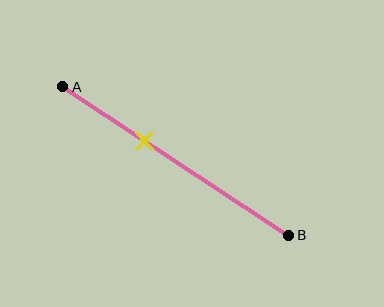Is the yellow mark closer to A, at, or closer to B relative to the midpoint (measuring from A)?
The yellow mark is closer to point A than the midpoint of segment AB.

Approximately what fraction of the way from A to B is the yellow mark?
The yellow mark is approximately 35% of the way from A to B.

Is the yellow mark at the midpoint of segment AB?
No, the mark is at about 35% from A, not at the 50% midpoint.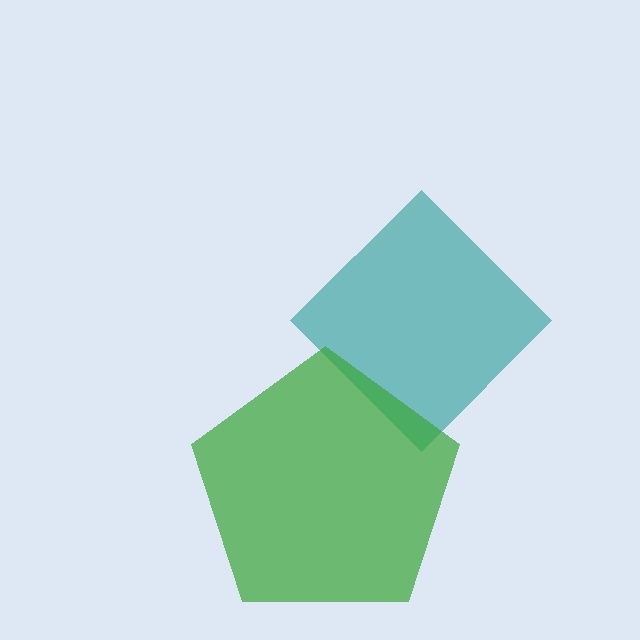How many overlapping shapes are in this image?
There are 2 overlapping shapes in the image.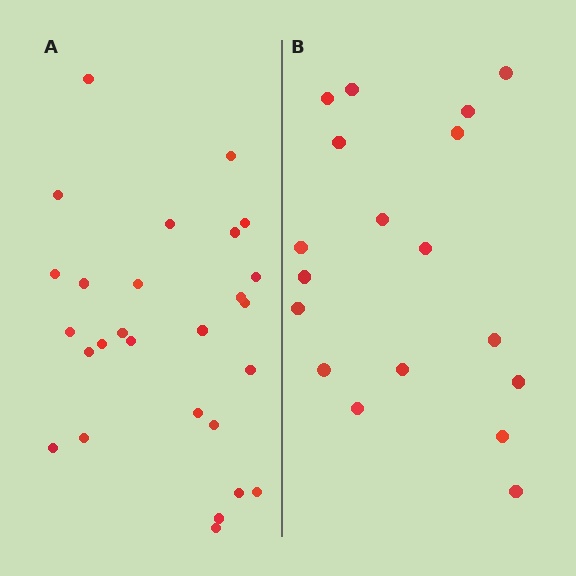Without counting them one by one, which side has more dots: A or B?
Region A (the left region) has more dots.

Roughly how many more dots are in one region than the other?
Region A has roughly 8 or so more dots than region B.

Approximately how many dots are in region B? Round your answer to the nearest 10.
About 20 dots. (The exact count is 18, which rounds to 20.)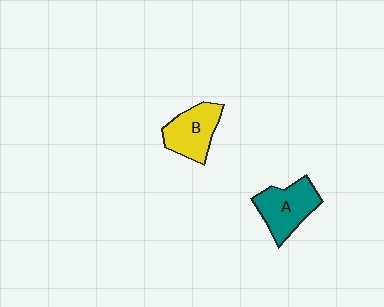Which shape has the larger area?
Shape A (teal).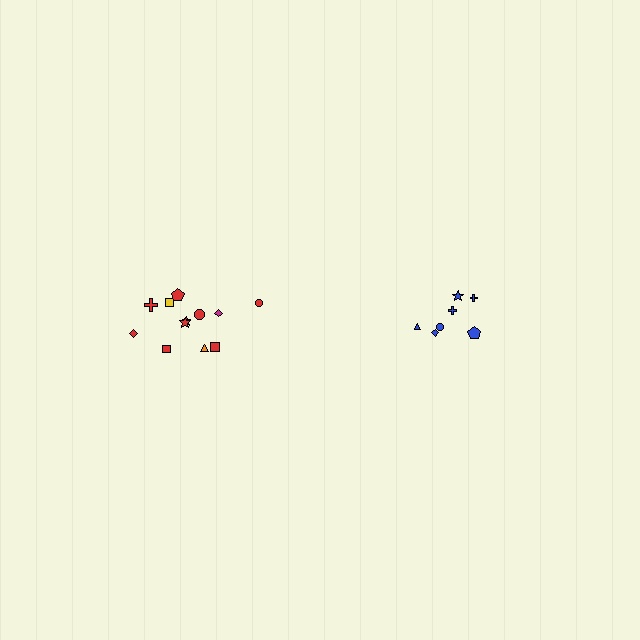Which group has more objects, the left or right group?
The left group.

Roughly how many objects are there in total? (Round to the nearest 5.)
Roughly 20 objects in total.